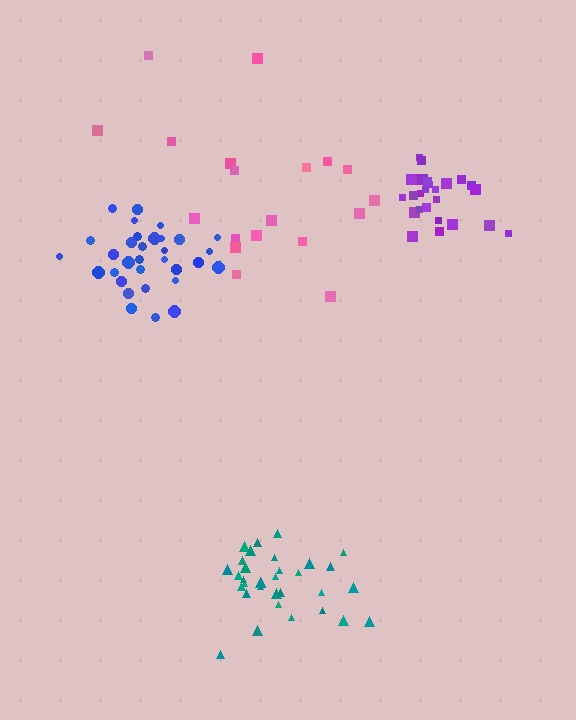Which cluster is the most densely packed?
Purple.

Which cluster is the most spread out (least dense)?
Pink.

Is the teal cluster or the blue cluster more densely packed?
Blue.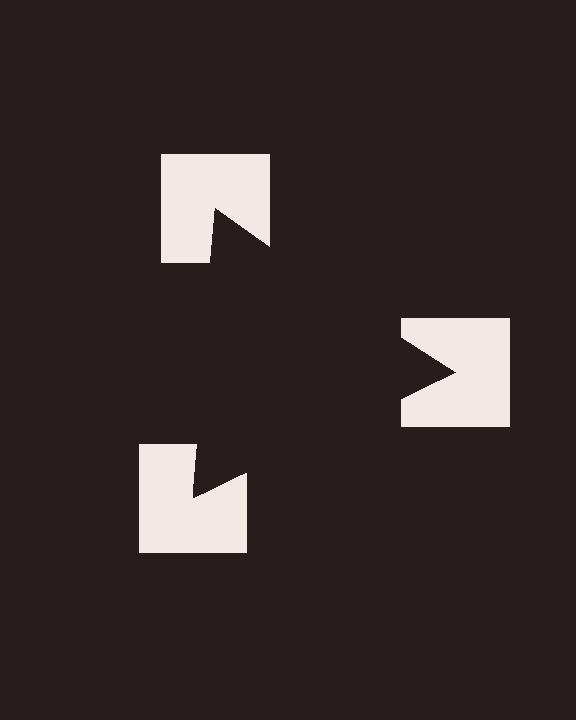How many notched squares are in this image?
There are 3 — one at each vertex of the illusory triangle.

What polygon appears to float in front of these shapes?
An illusory triangle — its edges are inferred from the aligned wedge cuts in the notched squares, not physically drawn.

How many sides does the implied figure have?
3 sides.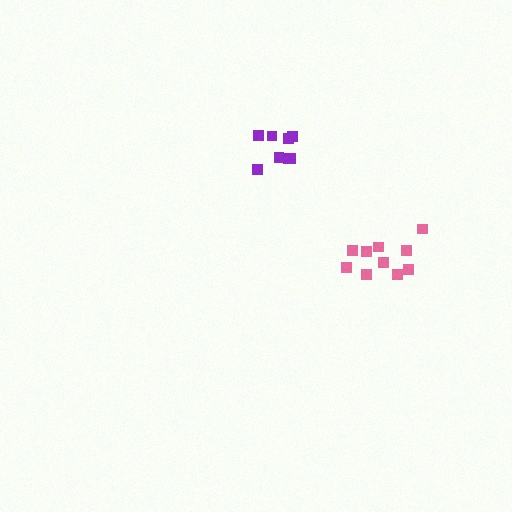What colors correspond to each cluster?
The clusters are colored: pink, purple.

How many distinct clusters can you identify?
There are 2 distinct clusters.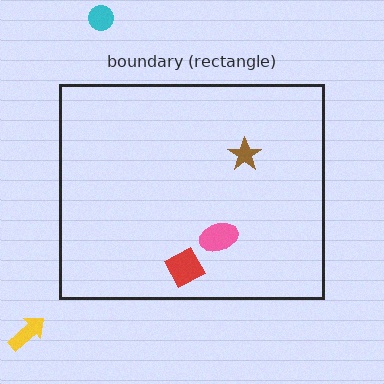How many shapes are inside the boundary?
3 inside, 2 outside.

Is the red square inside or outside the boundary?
Inside.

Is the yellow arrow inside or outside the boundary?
Outside.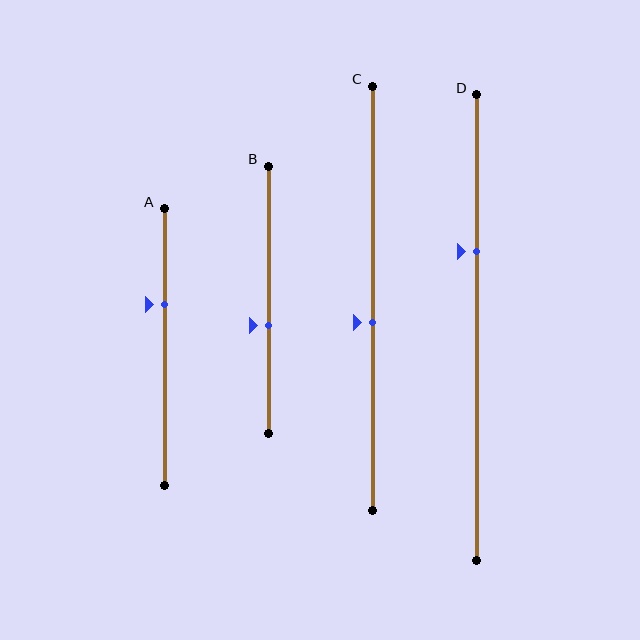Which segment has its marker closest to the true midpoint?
Segment C has its marker closest to the true midpoint.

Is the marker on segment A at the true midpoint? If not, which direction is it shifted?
No, the marker on segment A is shifted upward by about 15% of the segment length.